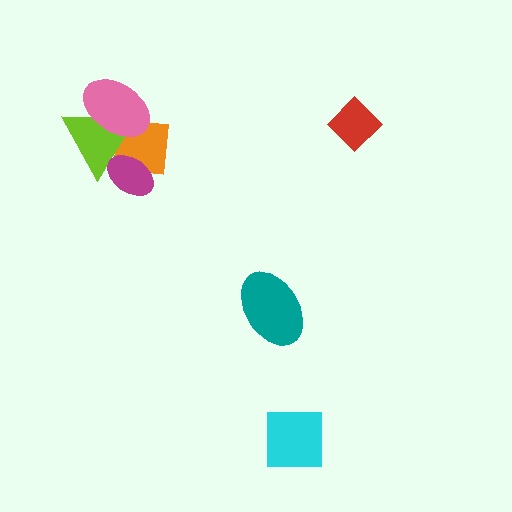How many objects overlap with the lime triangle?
3 objects overlap with the lime triangle.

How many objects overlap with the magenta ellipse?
2 objects overlap with the magenta ellipse.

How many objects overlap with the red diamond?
0 objects overlap with the red diamond.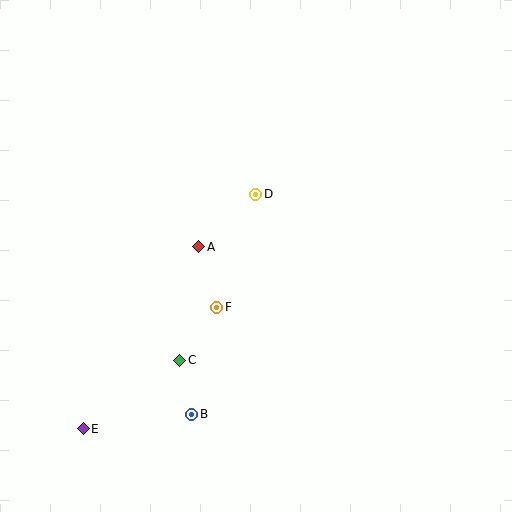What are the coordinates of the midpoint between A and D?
The midpoint between A and D is at (227, 220).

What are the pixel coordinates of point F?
Point F is at (217, 307).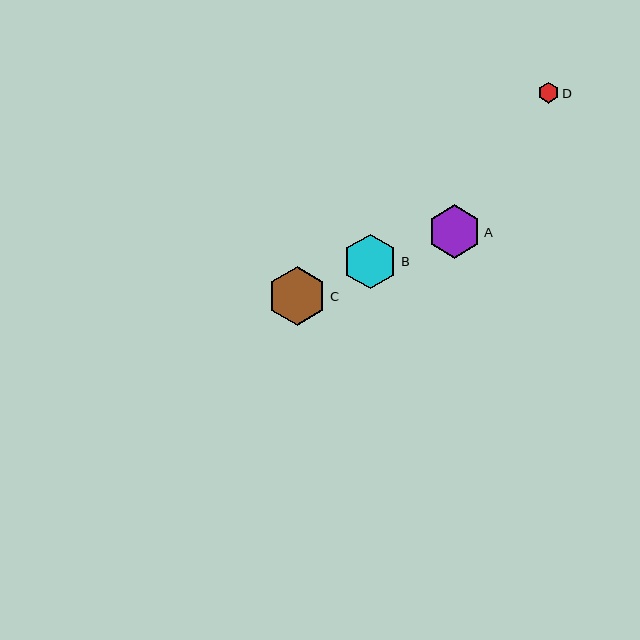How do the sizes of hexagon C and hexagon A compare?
Hexagon C and hexagon A are approximately the same size.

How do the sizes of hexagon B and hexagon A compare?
Hexagon B and hexagon A are approximately the same size.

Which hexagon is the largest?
Hexagon C is the largest with a size of approximately 59 pixels.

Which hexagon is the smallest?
Hexagon D is the smallest with a size of approximately 21 pixels.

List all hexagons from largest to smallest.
From largest to smallest: C, B, A, D.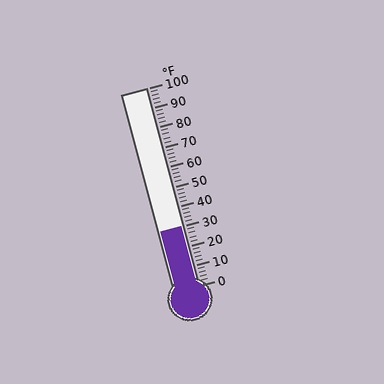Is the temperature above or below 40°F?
The temperature is below 40°F.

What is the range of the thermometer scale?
The thermometer scale ranges from 0°F to 100°F.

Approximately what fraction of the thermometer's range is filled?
The thermometer is filled to approximately 30% of its range.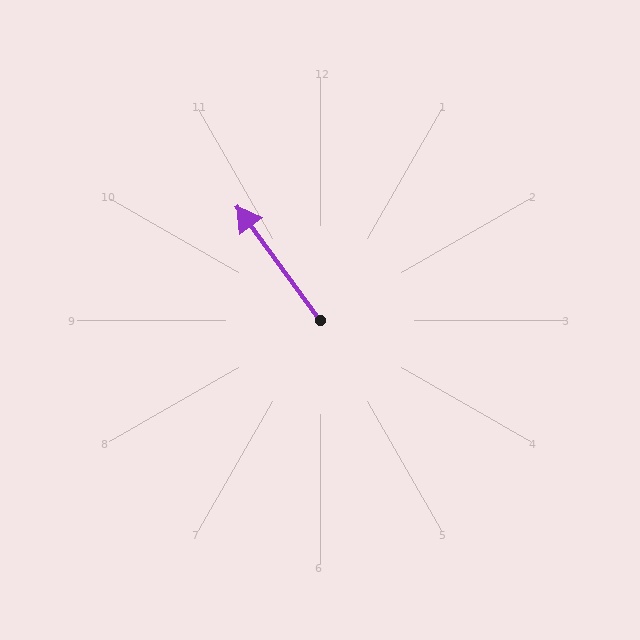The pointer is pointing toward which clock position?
Roughly 11 o'clock.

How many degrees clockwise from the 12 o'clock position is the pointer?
Approximately 324 degrees.